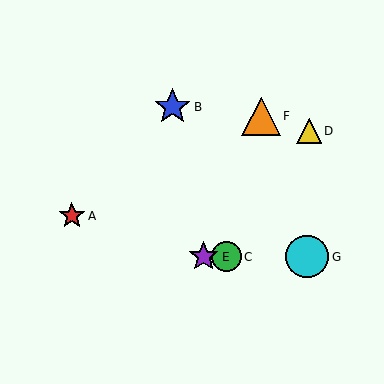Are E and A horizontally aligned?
No, E is at y≈257 and A is at y≈216.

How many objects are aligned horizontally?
3 objects (C, E, G) are aligned horizontally.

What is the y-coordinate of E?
Object E is at y≈257.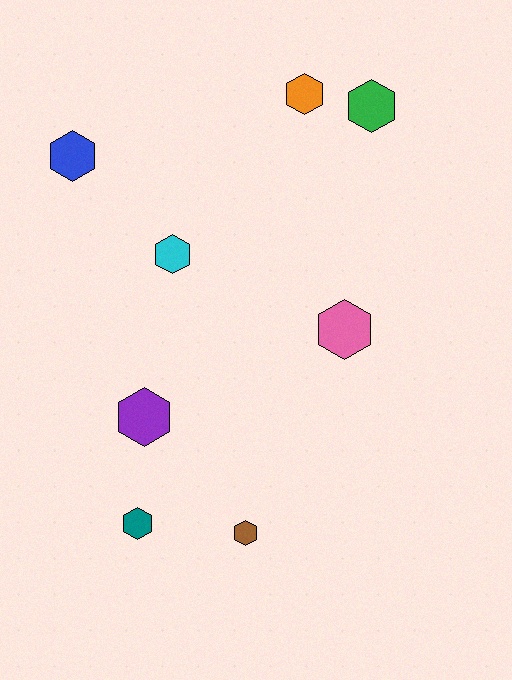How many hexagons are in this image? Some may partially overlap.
There are 8 hexagons.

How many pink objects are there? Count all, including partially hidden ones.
There is 1 pink object.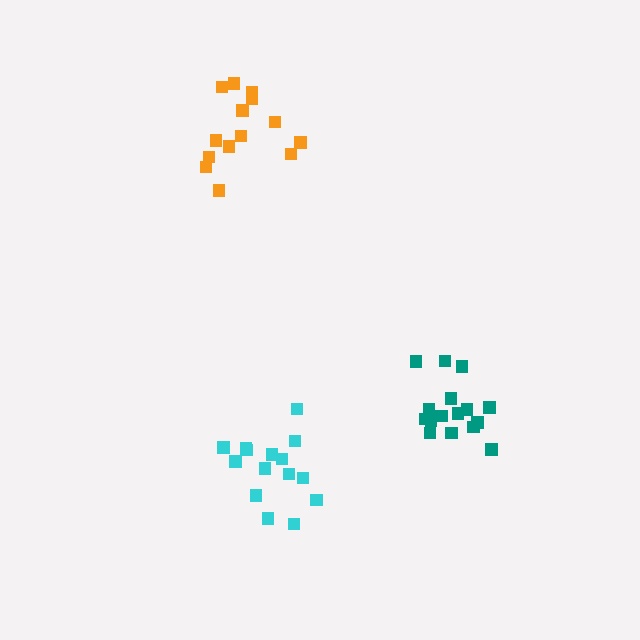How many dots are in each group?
Group 1: 15 dots, Group 2: 16 dots, Group 3: 14 dots (45 total).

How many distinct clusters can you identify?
There are 3 distinct clusters.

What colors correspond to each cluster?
The clusters are colored: cyan, teal, orange.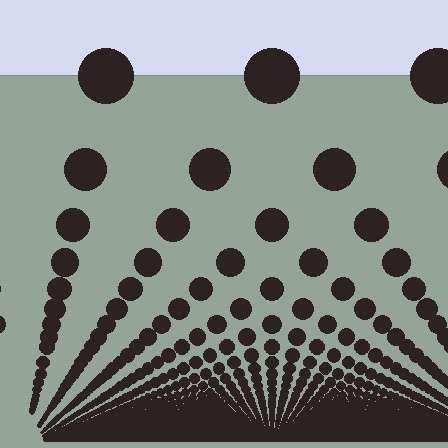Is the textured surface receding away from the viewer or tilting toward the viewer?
The surface appears to tilt toward the viewer. Texture elements get larger and sparser toward the top.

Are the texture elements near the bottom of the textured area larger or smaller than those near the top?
Smaller. The gradient is inverted — elements near the bottom are smaller and denser.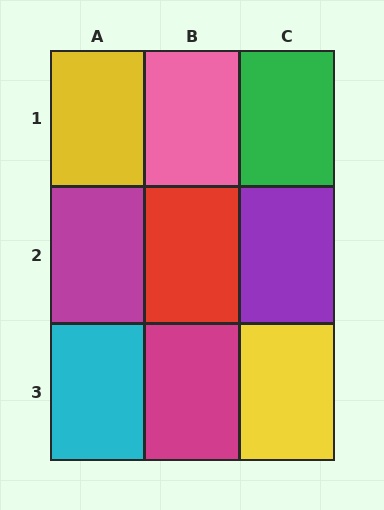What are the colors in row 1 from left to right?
Yellow, pink, green.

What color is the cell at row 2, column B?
Red.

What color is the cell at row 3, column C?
Yellow.